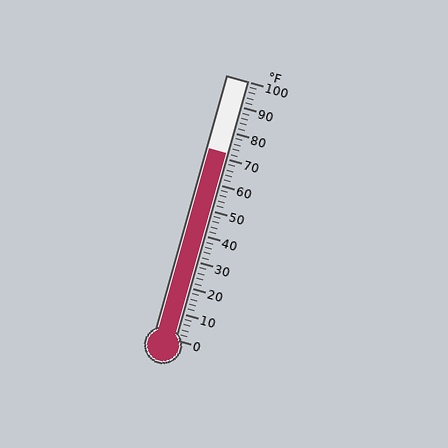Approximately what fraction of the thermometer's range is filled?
The thermometer is filled to approximately 70% of its range.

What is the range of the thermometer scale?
The thermometer scale ranges from 0°F to 100°F.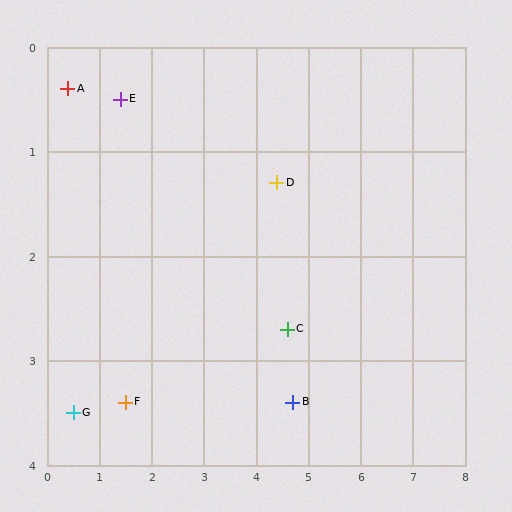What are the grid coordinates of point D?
Point D is at approximately (4.4, 1.3).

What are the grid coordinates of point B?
Point B is at approximately (4.7, 3.4).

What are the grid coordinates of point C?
Point C is at approximately (4.6, 2.7).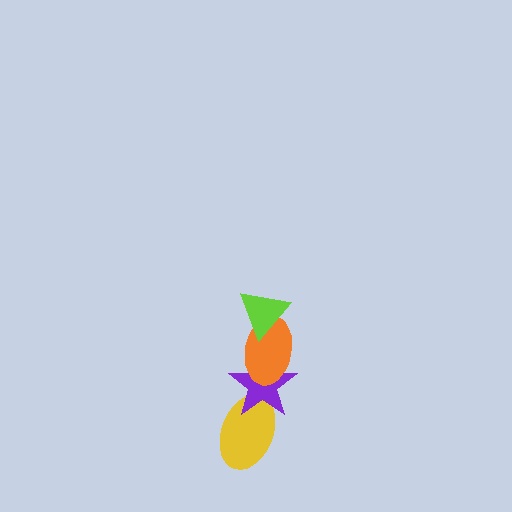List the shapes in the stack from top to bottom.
From top to bottom: the lime triangle, the orange ellipse, the purple star, the yellow ellipse.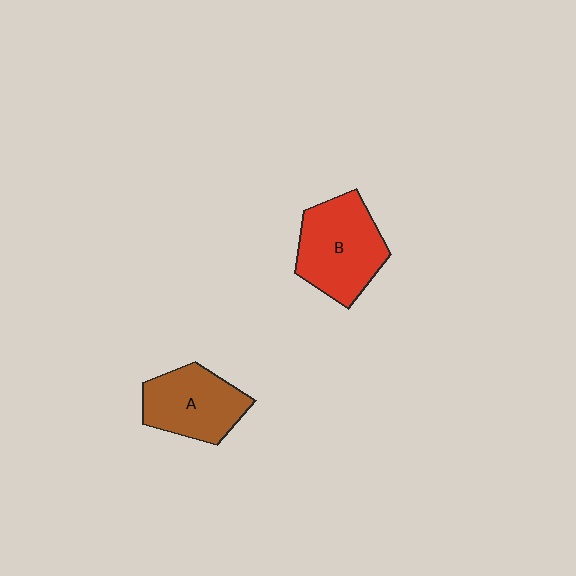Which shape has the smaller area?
Shape A (brown).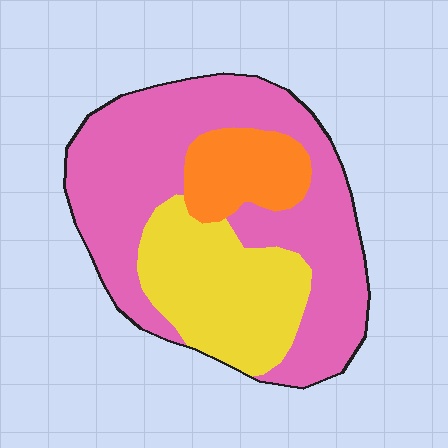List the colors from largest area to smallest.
From largest to smallest: pink, yellow, orange.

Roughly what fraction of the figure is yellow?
Yellow covers 28% of the figure.